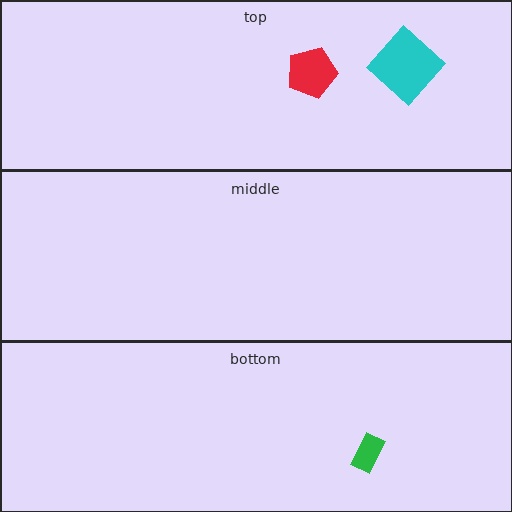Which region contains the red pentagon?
The top region.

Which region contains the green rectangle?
The bottom region.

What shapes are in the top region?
The red pentagon, the cyan diamond.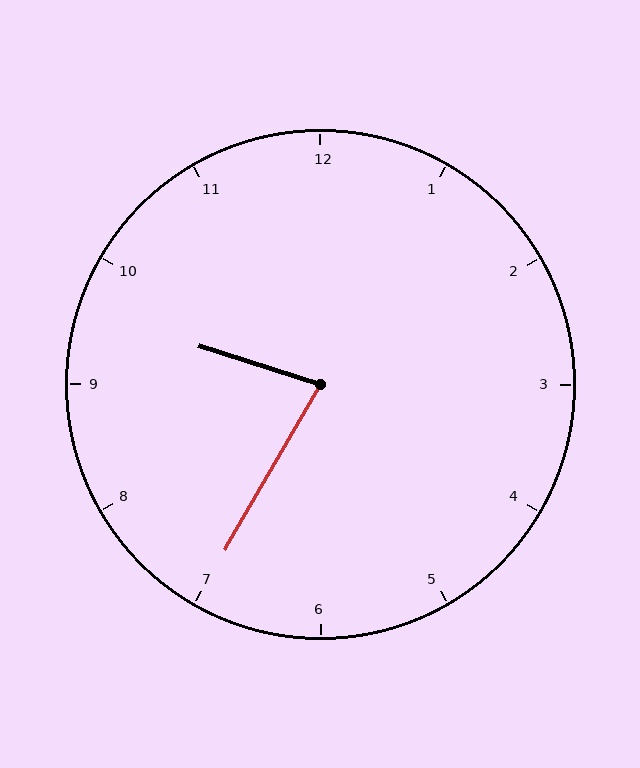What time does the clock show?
9:35.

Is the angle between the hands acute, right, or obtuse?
It is acute.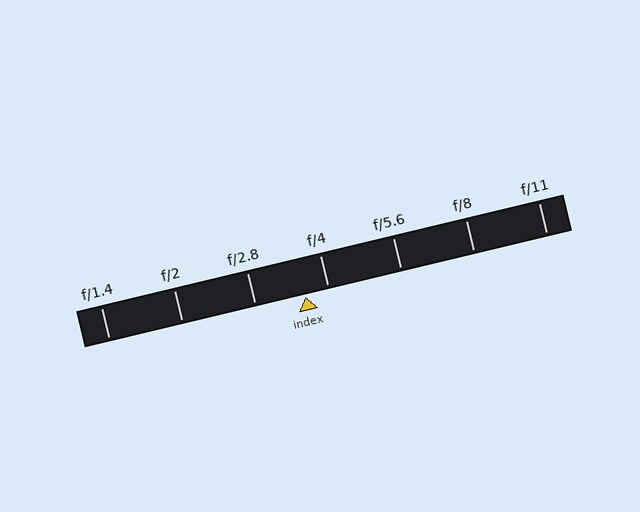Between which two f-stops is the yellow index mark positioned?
The index mark is between f/2.8 and f/4.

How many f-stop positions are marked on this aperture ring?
There are 7 f-stop positions marked.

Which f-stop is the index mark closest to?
The index mark is closest to f/4.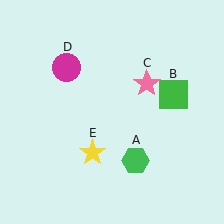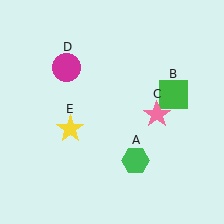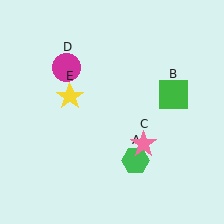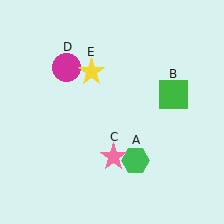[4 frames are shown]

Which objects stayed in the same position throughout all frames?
Green hexagon (object A) and green square (object B) and magenta circle (object D) remained stationary.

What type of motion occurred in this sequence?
The pink star (object C), yellow star (object E) rotated clockwise around the center of the scene.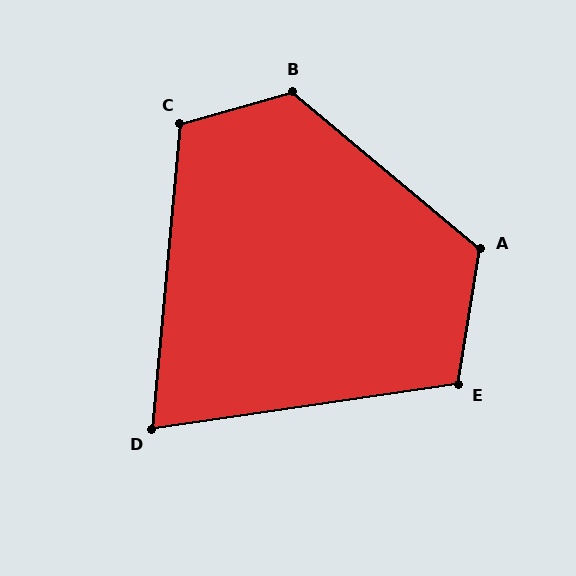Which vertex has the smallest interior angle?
D, at approximately 76 degrees.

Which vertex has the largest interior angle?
B, at approximately 124 degrees.